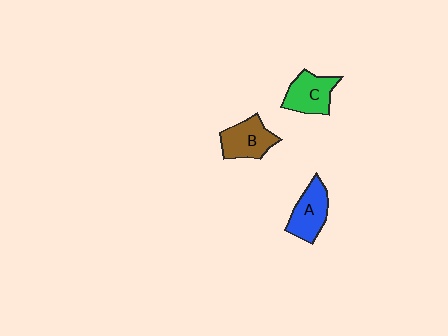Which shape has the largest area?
Shape A (blue).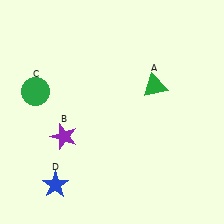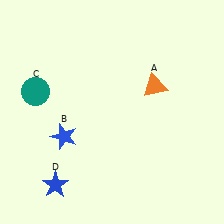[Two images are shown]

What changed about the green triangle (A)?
In Image 1, A is green. In Image 2, it changed to orange.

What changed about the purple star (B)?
In Image 1, B is purple. In Image 2, it changed to blue.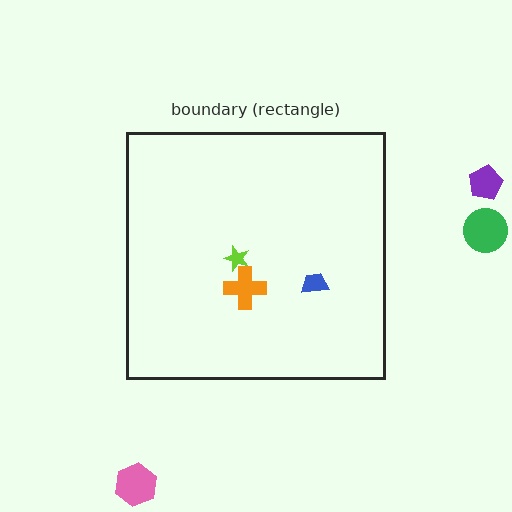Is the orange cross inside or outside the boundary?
Inside.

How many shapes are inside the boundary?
3 inside, 3 outside.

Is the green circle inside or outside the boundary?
Outside.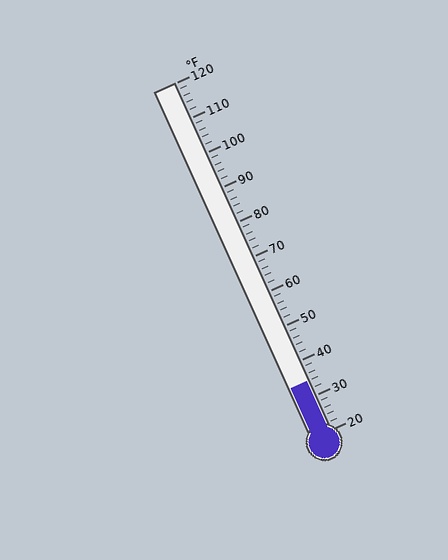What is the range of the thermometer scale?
The thermometer scale ranges from 20°F to 120°F.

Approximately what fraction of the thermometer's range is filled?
The thermometer is filled to approximately 15% of its range.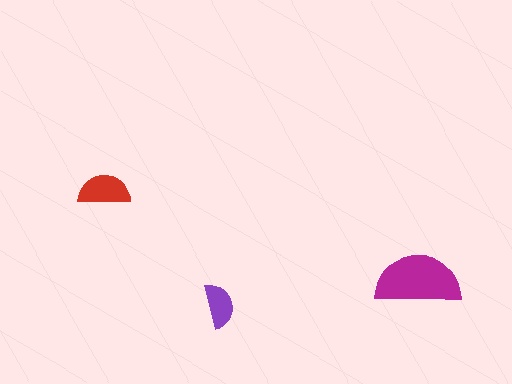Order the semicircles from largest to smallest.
the magenta one, the red one, the purple one.